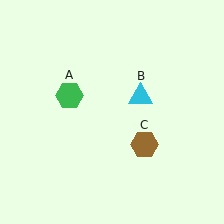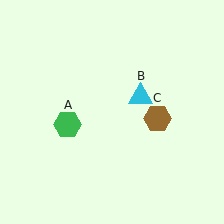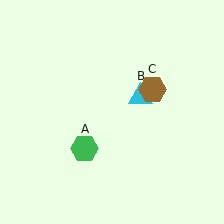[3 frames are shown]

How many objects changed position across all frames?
2 objects changed position: green hexagon (object A), brown hexagon (object C).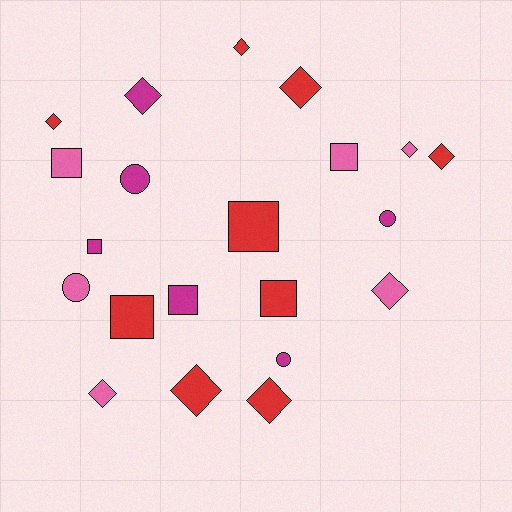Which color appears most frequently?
Red, with 9 objects.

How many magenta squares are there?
There are 2 magenta squares.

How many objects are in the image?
There are 21 objects.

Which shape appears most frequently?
Diamond, with 10 objects.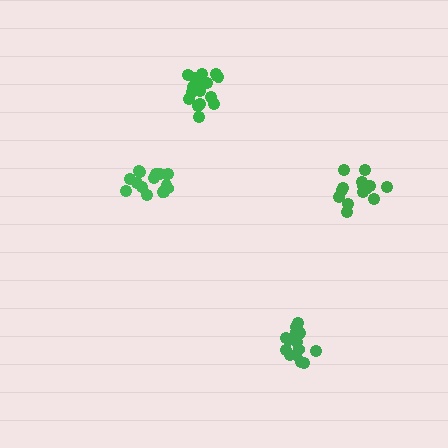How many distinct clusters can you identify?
There are 4 distinct clusters.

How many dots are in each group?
Group 1: 16 dots, Group 2: 14 dots, Group 3: 18 dots, Group 4: 14 dots (62 total).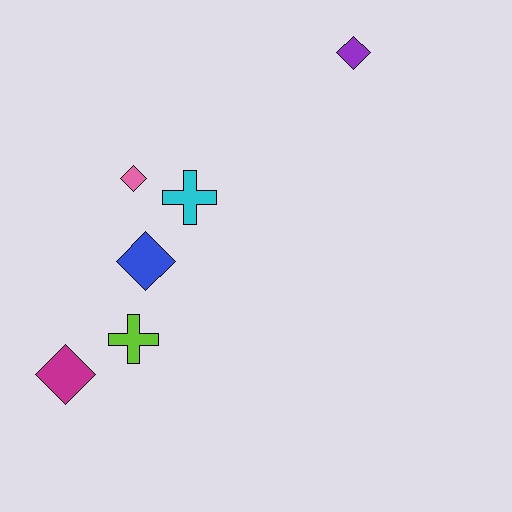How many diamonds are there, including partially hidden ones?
There are 4 diamonds.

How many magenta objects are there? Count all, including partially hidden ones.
There is 1 magenta object.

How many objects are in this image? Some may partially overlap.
There are 6 objects.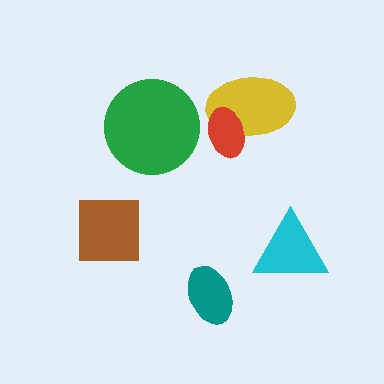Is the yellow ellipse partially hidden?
Yes, it is partially covered by another shape.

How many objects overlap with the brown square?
0 objects overlap with the brown square.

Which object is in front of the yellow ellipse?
The red ellipse is in front of the yellow ellipse.